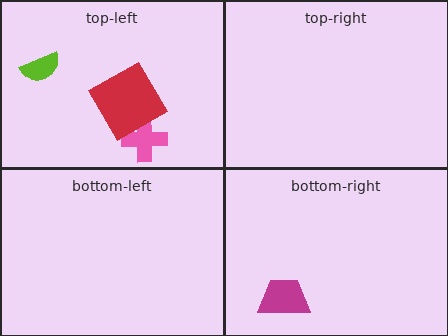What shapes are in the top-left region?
The pink cross, the red diamond, the lime semicircle.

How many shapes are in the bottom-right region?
1.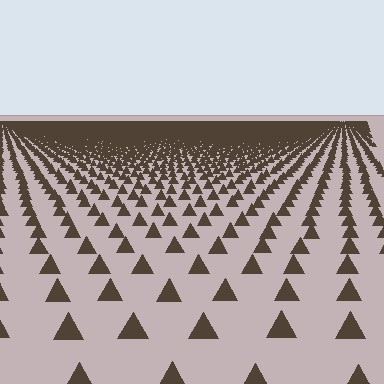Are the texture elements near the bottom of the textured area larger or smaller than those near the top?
Larger. Near the bottom, elements are closer to the viewer and appear at a bigger on-screen size.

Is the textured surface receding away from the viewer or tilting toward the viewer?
The surface is receding away from the viewer. Texture elements get smaller and denser toward the top.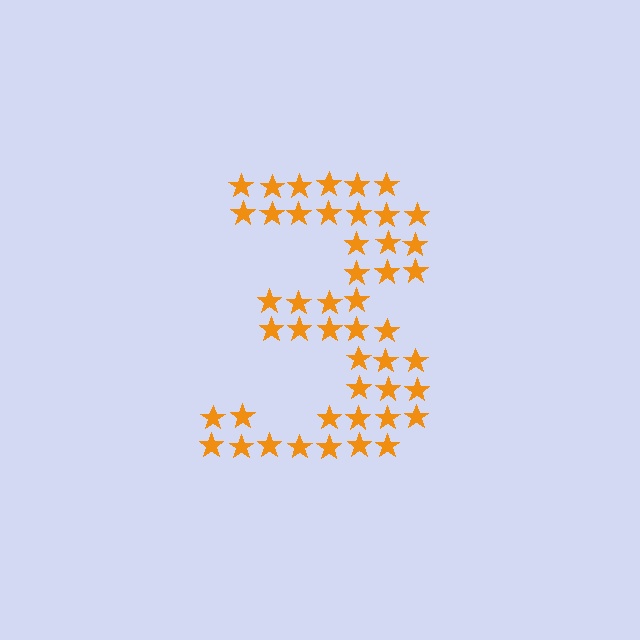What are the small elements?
The small elements are stars.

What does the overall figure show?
The overall figure shows the digit 3.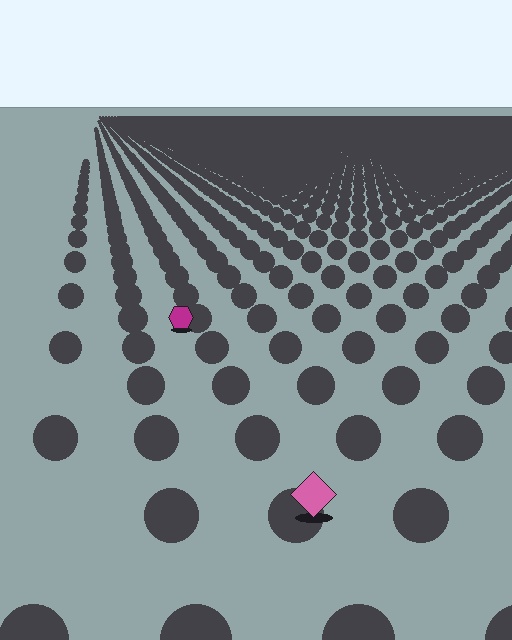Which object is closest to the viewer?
The pink diamond is closest. The texture marks near it are larger and more spread out.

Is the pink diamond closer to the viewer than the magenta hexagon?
Yes. The pink diamond is closer — you can tell from the texture gradient: the ground texture is coarser near it.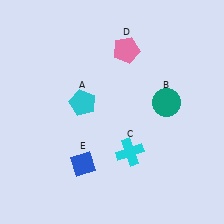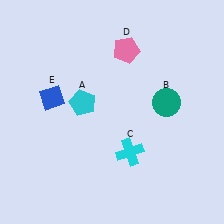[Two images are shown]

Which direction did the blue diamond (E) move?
The blue diamond (E) moved up.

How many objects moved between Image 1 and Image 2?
1 object moved between the two images.